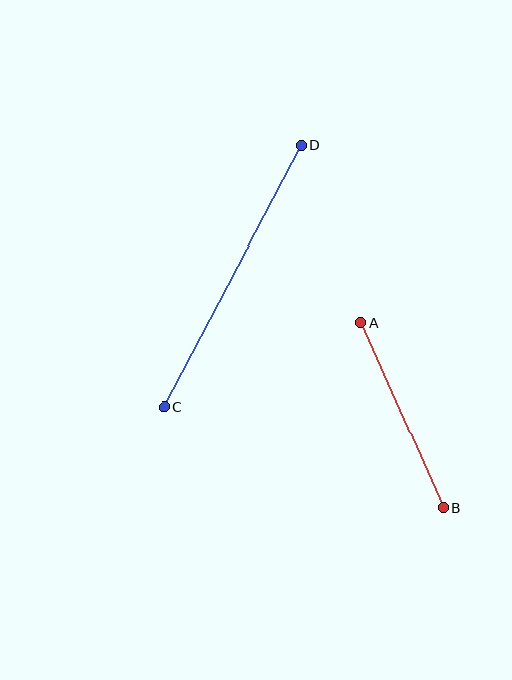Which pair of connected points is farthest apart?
Points C and D are farthest apart.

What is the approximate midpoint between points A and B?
The midpoint is at approximately (402, 415) pixels.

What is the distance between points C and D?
The distance is approximately 296 pixels.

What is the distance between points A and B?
The distance is approximately 203 pixels.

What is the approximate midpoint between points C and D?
The midpoint is at approximately (233, 276) pixels.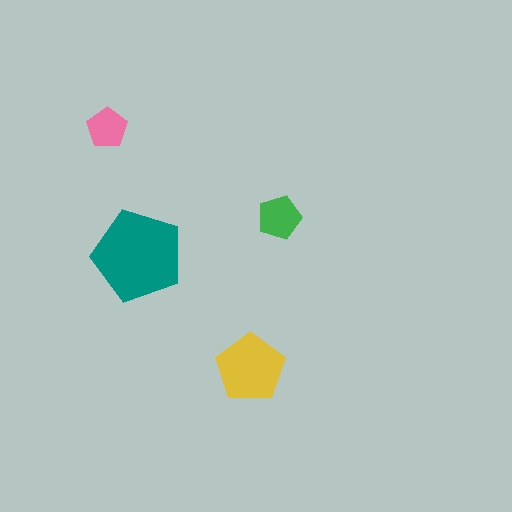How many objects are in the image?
There are 4 objects in the image.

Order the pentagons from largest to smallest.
the teal one, the yellow one, the green one, the pink one.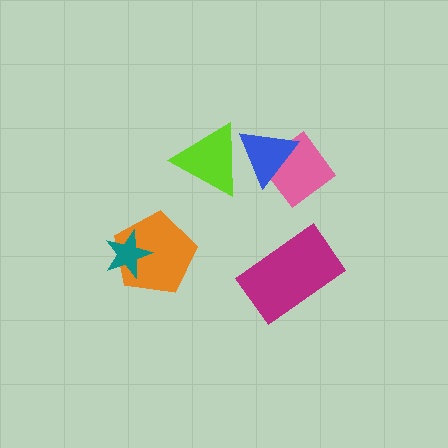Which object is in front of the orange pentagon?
The teal star is in front of the orange pentagon.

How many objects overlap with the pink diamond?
1 object overlaps with the pink diamond.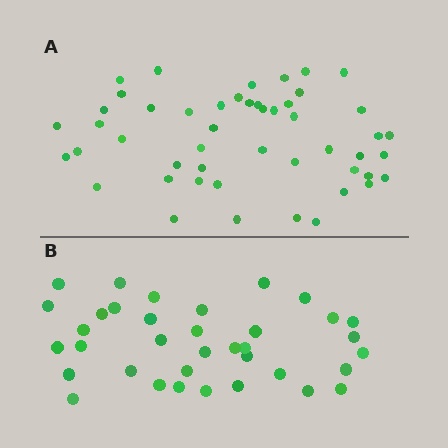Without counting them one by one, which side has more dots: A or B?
Region A (the top region) has more dots.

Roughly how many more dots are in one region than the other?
Region A has approximately 15 more dots than region B.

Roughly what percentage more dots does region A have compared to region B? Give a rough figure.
About 35% more.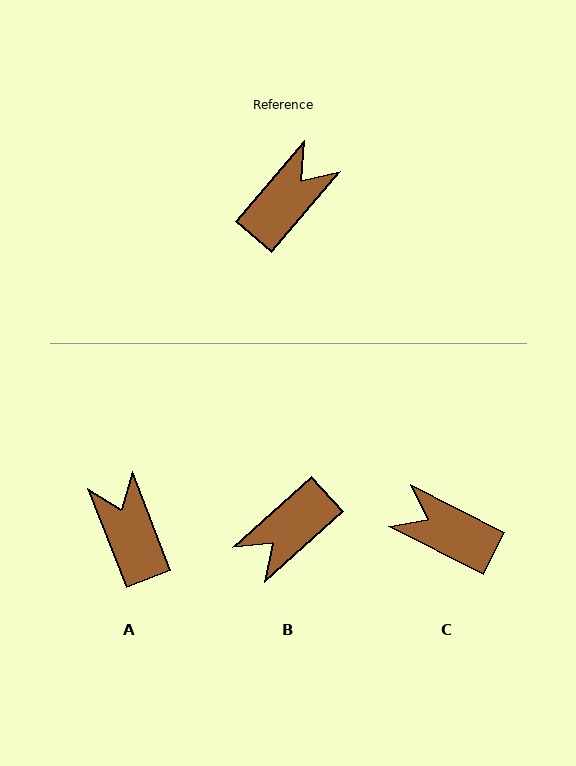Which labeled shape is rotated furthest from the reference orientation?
B, about 172 degrees away.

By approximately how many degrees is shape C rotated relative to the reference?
Approximately 104 degrees counter-clockwise.